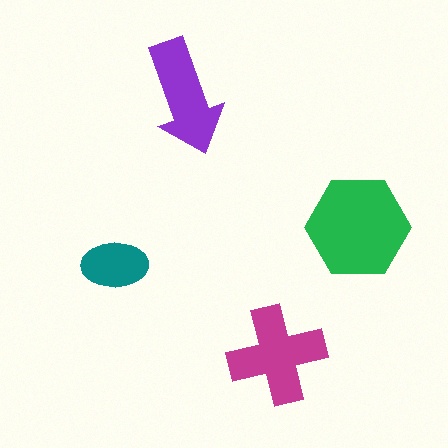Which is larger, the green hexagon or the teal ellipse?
The green hexagon.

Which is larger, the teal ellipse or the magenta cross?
The magenta cross.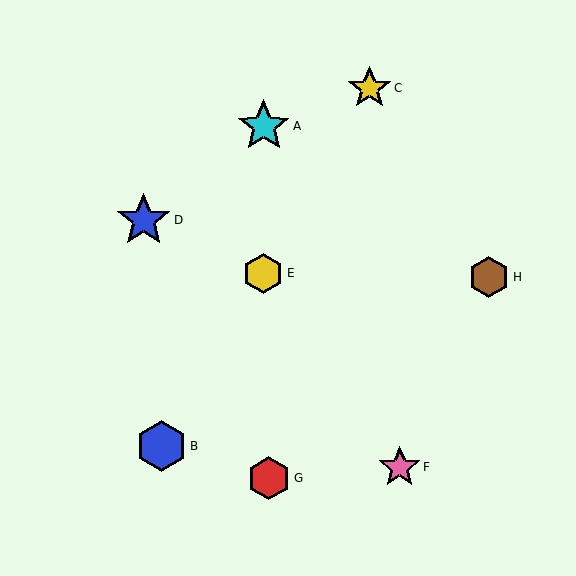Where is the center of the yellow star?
The center of the yellow star is at (369, 88).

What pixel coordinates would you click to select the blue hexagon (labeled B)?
Click at (162, 446) to select the blue hexagon B.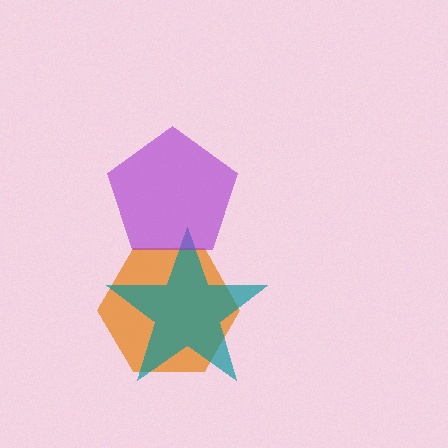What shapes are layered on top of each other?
The layered shapes are: an orange hexagon, a teal star, a purple pentagon.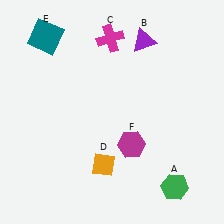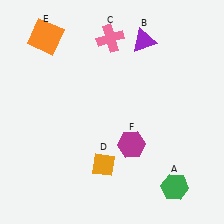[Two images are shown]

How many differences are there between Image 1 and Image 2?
There are 2 differences between the two images.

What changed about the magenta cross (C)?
In Image 1, C is magenta. In Image 2, it changed to pink.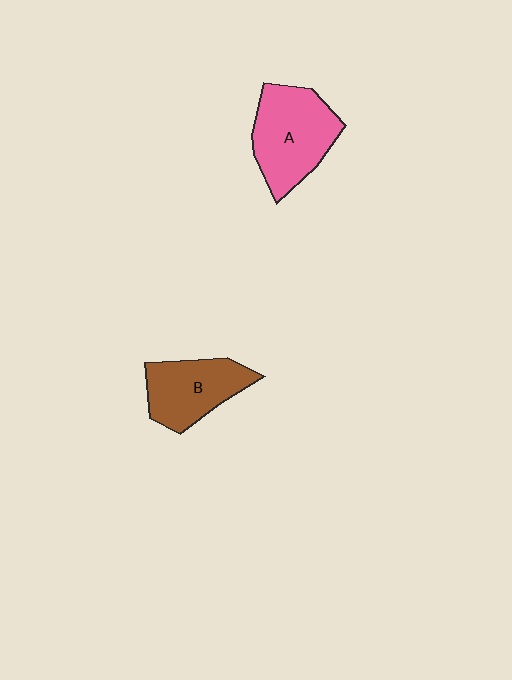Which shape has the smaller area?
Shape B (brown).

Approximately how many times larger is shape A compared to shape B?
Approximately 1.2 times.